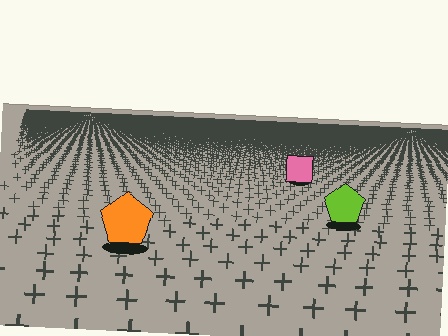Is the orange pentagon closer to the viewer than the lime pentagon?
Yes. The orange pentagon is closer — you can tell from the texture gradient: the ground texture is coarser near it.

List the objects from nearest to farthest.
From nearest to farthest: the orange pentagon, the lime pentagon, the pink square.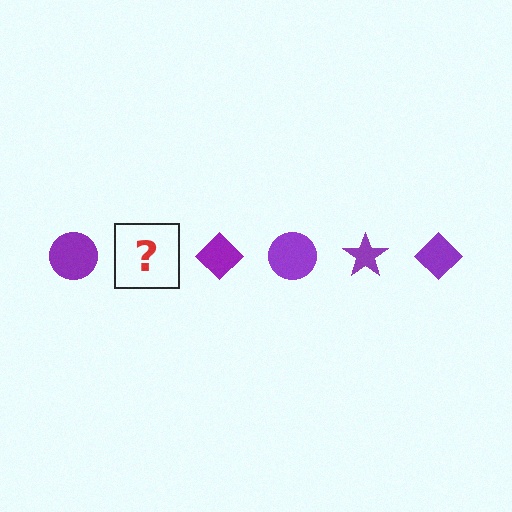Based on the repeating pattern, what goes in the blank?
The blank should be a purple star.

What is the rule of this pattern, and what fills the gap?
The rule is that the pattern cycles through circle, star, diamond shapes in purple. The gap should be filled with a purple star.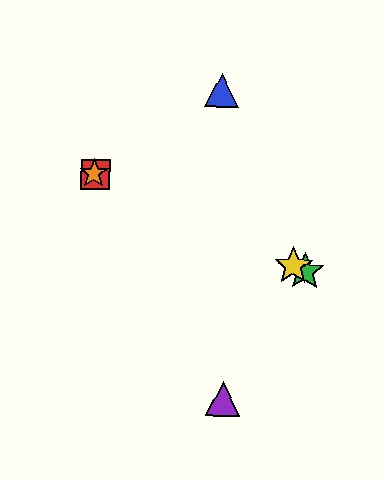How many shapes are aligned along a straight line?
4 shapes (the red square, the green star, the yellow star, the orange star) are aligned along a straight line.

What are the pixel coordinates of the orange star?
The orange star is at (94, 173).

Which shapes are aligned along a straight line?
The red square, the green star, the yellow star, the orange star are aligned along a straight line.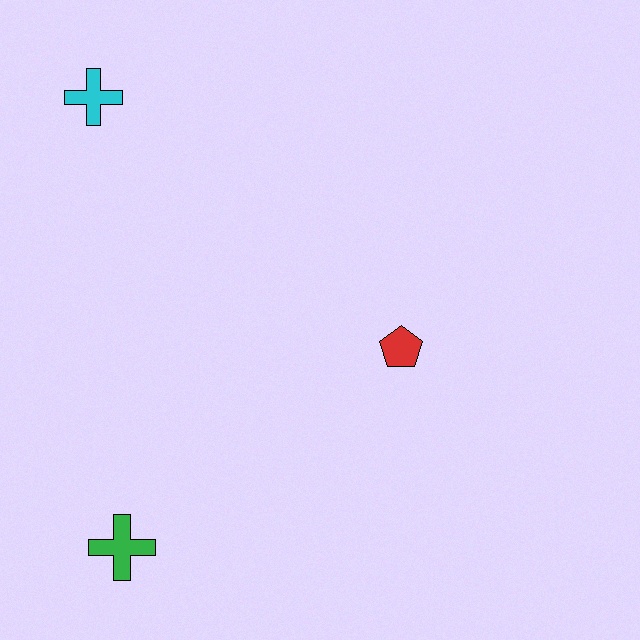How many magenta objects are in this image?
There are no magenta objects.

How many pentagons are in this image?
There is 1 pentagon.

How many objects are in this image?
There are 3 objects.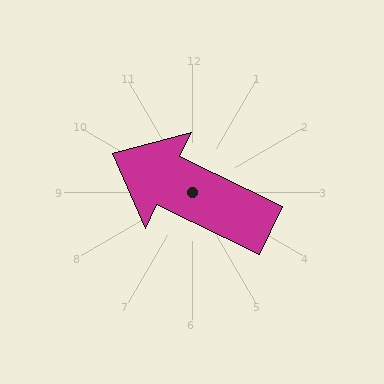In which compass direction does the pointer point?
Northwest.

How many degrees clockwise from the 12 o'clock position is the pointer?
Approximately 296 degrees.